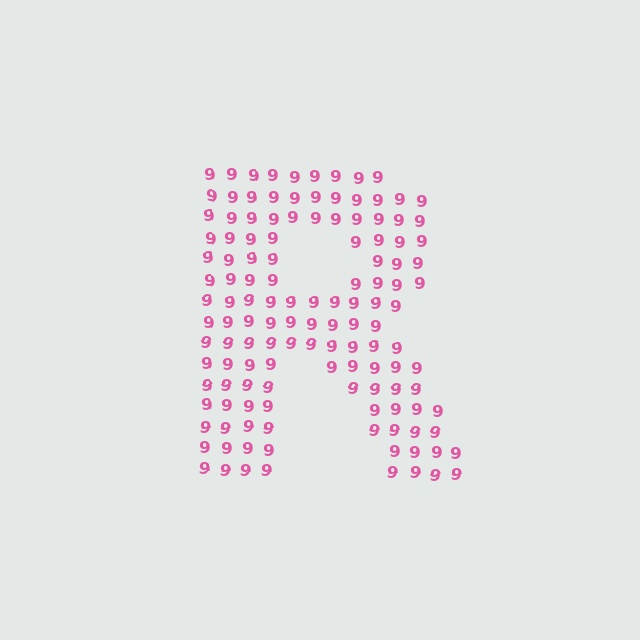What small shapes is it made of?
It is made of small digit 9's.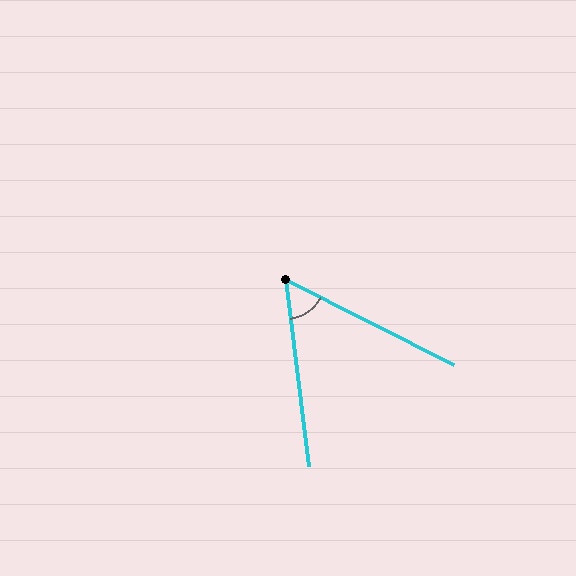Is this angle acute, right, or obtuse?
It is acute.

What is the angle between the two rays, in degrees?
Approximately 56 degrees.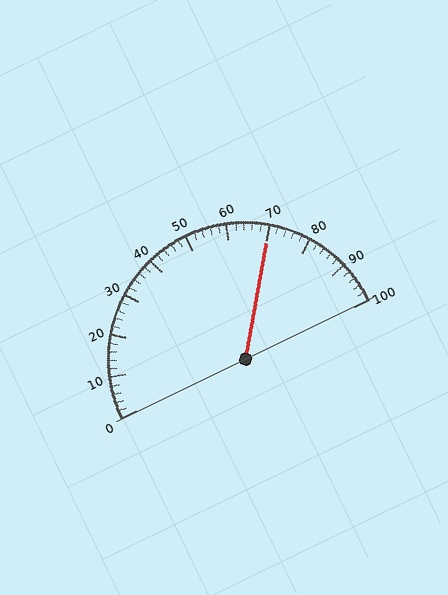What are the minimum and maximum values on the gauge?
The gauge ranges from 0 to 100.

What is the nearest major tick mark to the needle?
The nearest major tick mark is 70.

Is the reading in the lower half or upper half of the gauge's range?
The reading is in the upper half of the range (0 to 100).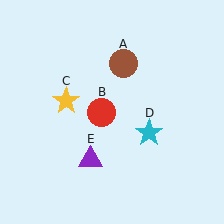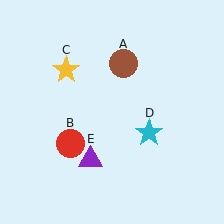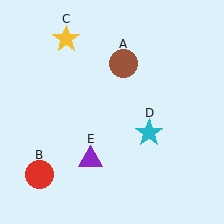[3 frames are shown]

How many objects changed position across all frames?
2 objects changed position: red circle (object B), yellow star (object C).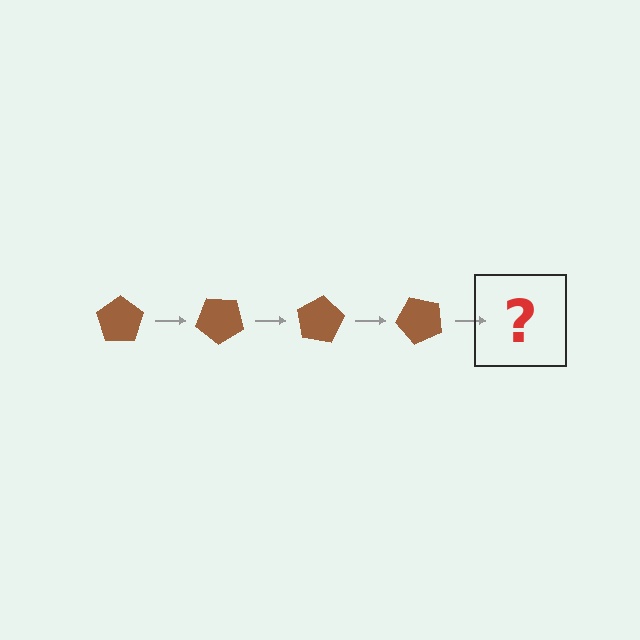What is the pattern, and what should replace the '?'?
The pattern is that the pentagon rotates 40 degrees each step. The '?' should be a brown pentagon rotated 160 degrees.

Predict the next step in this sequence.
The next step is a brown pentagon rotated 160 degrees.